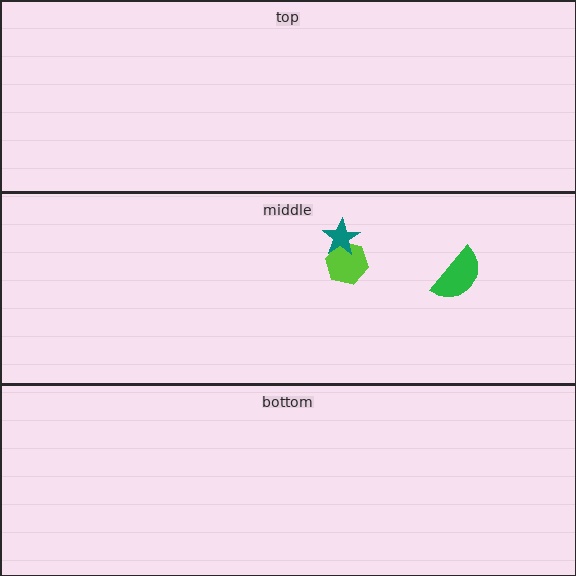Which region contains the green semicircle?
The middle region.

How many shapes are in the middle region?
3.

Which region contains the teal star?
The middle region.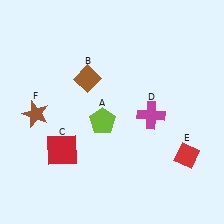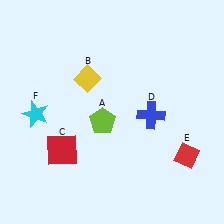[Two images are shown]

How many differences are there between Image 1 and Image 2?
There are 3 differences between the two images.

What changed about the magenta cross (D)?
In Image 1, D is magenta. In Image 2, it changed to blue.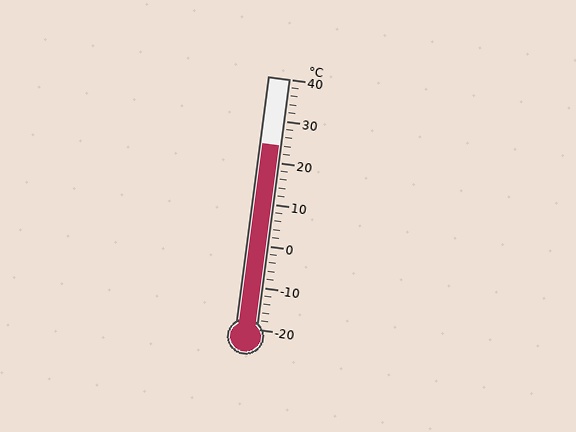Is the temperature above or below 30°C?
The temperature is below 30°C.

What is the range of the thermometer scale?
The thermometer scale ranges from -20°C to 40°C.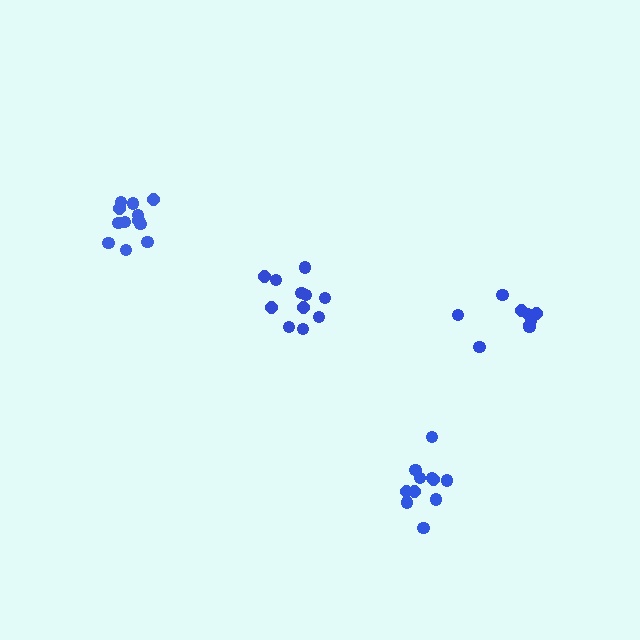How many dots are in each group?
Group 1: 12 dots, Group 2: 11 dots, Group 3: 9 dots, Group 4: 11 dots (43 total).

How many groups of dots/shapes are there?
There are 4 groups.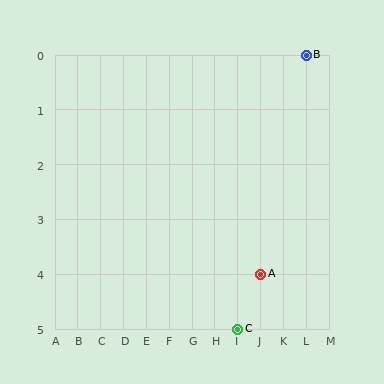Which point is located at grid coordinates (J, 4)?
Point A is at (J, 4).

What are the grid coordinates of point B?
Point B is at grid coordinates (L, 0).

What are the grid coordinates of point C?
Point C is at grid coordinates (I, 5).